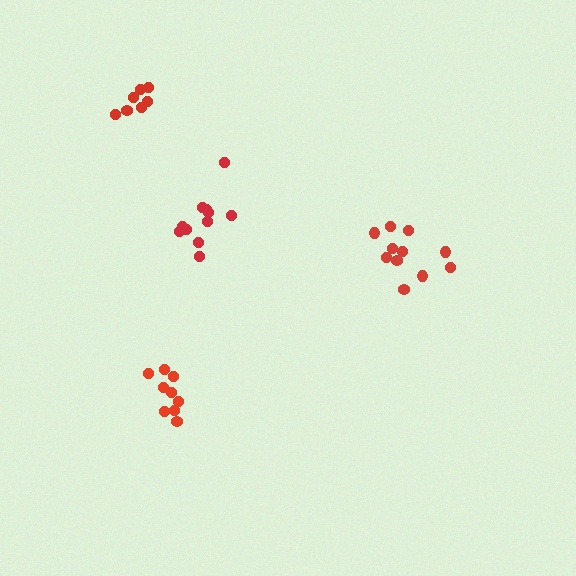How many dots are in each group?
Group 1: 11 dots, Group 2: 9 dots, Group 3: 11 dots, Group 4: 7 dots (38 total).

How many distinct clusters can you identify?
There are 4 distinct clusters.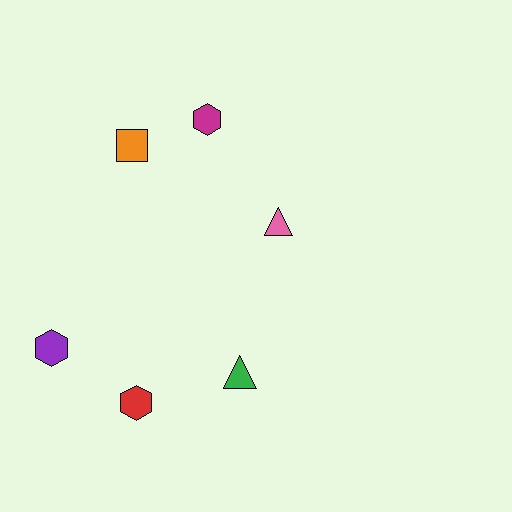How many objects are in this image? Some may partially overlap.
There are 6 objects.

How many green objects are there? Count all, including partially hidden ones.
There is 1 green object.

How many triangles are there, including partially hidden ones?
There are 2 triangles.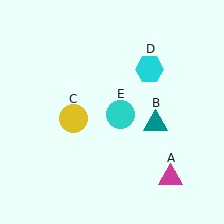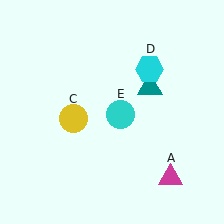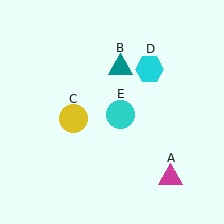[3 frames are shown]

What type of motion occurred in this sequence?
The teal triangle (object B) rotated counterclockwise around the center of the scene.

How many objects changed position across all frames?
1 object changed position: teal triangle (object B).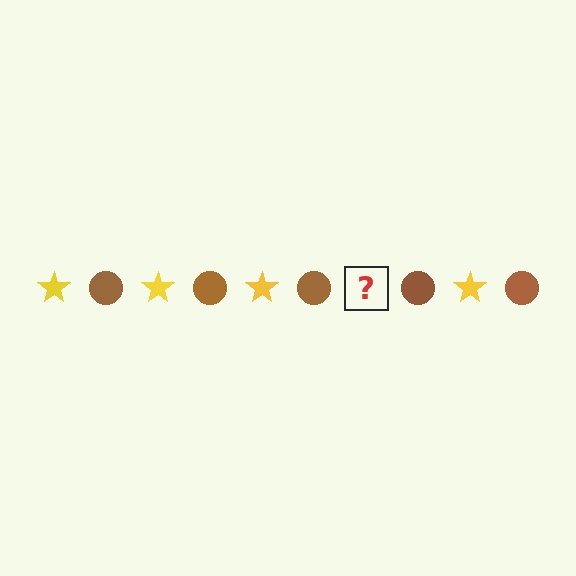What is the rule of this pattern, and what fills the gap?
The rule is that the pattern alternates between yellow star and brown circle. The gap should be filled with a yellow star.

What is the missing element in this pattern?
The missing element is a yellow star.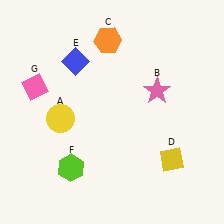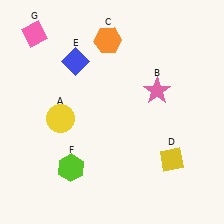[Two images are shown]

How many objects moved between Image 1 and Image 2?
1 object moved between the two images.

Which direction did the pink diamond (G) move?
The pink diamond (G) moved up.